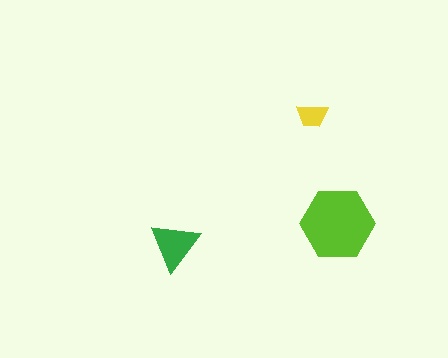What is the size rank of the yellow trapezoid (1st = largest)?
3rd.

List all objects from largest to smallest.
The lime hexagon, the green triangle, the yellow trapezoid.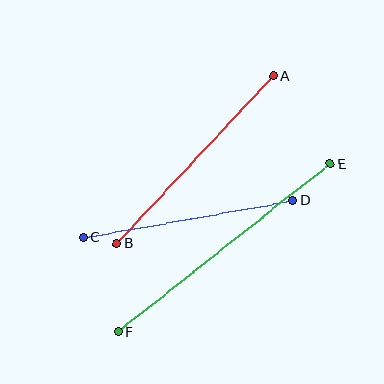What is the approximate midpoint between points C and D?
The midpoint is at approximately (188, 219) pixels.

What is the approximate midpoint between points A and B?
The midpoint is at approximately (195, 160) pixels.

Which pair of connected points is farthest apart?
Points E and F are farthest apart.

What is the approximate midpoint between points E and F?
The midpoint is at approximately (224, 248) pixels.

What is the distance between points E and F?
The distance is approximately 271 pixels.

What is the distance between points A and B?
The distance is approximately 229 pixels.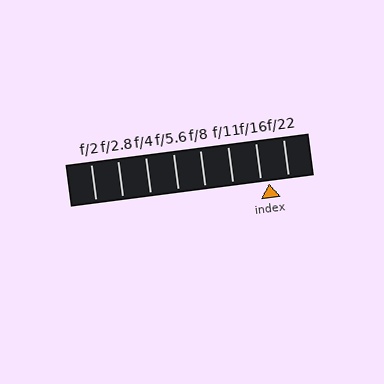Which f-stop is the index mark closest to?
The index mark is closest to f/16.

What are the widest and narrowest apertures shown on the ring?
The widest aperture shown is f/2 and the narrowest is f/22.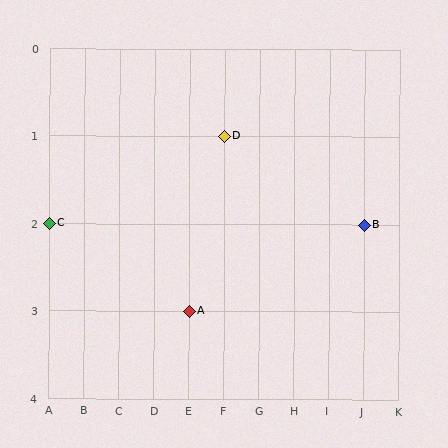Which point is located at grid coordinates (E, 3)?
Point A is at (E, 3).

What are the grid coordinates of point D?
Point D is at grid coordinates (F, 1).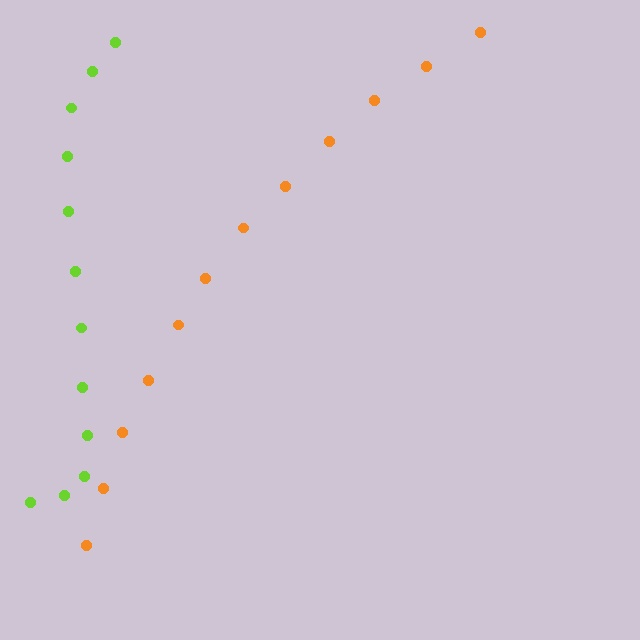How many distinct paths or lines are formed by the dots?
There are 2 distinct paths.